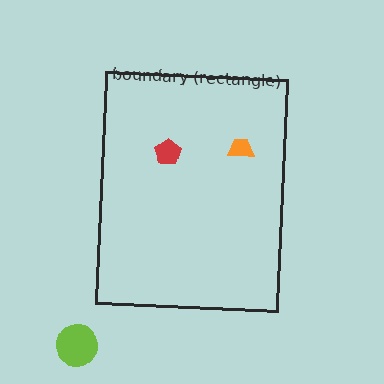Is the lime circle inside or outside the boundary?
Outside.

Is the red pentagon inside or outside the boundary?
Inside.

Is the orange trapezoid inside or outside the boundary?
Inside.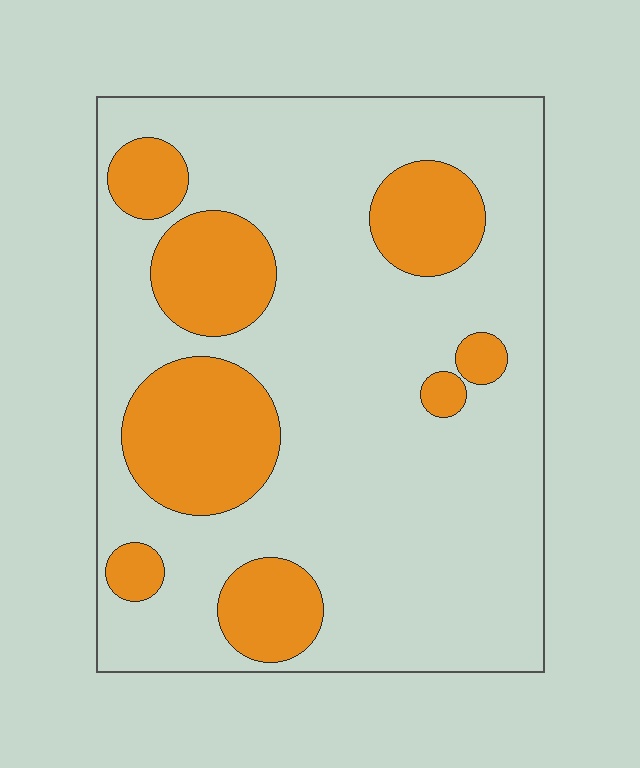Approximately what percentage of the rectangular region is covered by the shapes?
Approximately 25%.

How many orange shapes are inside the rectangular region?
8.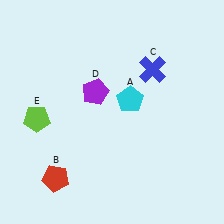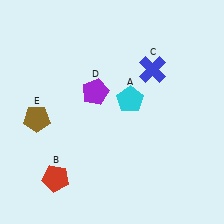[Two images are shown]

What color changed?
The pentagon (E) changed from lime in Image 1 to brown in Image 2.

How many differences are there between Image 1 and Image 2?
There is 1 difference between the two images.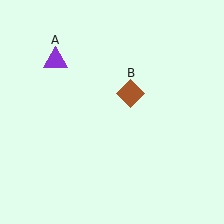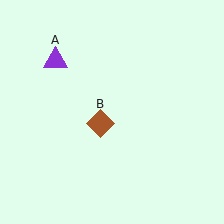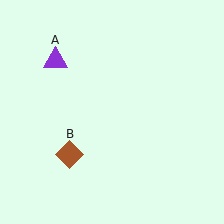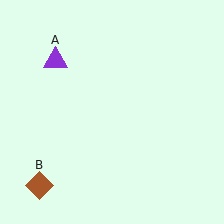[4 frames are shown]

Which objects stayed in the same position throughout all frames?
Purple triangle (object A) remained stationary.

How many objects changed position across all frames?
1 object changed position: brown diamond (object B).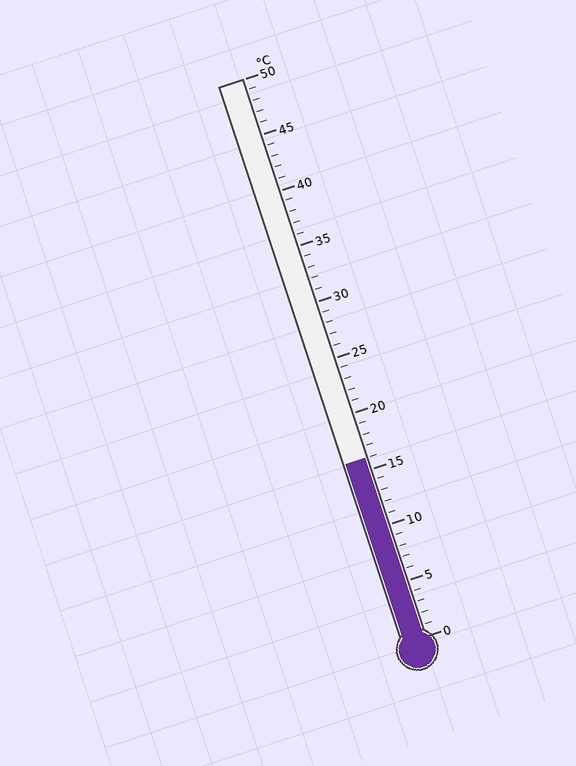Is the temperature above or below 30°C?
The temperature is below 30°C.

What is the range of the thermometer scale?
The thermometer scale ranges from 0°C to 50°C.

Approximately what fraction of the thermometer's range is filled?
The thermometer is filled to approximately 30% of its range.